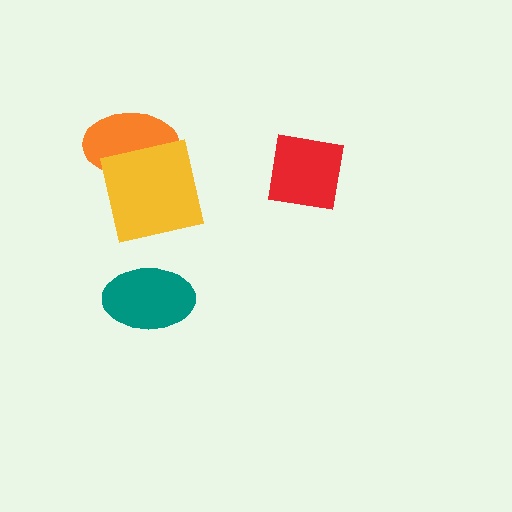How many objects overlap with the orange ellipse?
1 object overlaps with the orange ellipse.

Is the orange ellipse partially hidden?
Yes, it is partially covered by another shape.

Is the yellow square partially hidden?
No, no other shape covers it.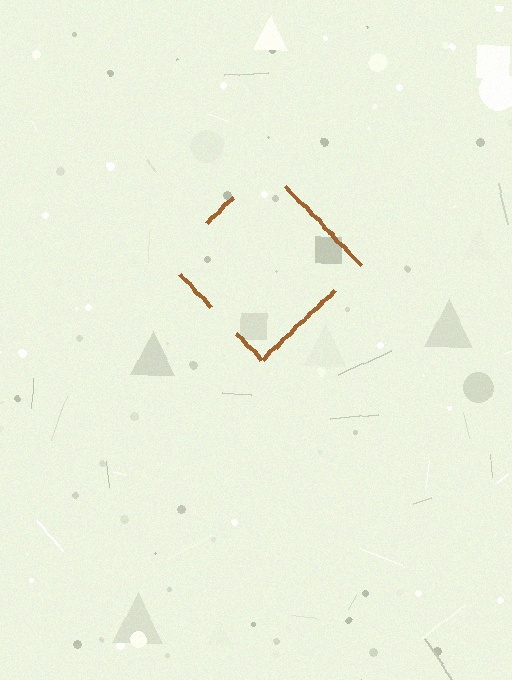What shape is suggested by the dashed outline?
The dashed outline suggests a diamond.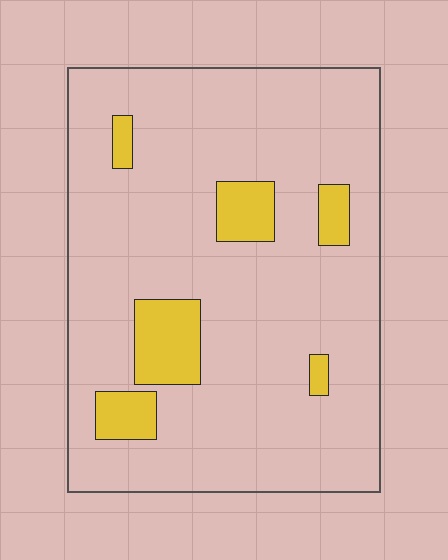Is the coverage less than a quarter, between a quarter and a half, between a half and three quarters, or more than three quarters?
Less than a quarter.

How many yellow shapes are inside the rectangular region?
6.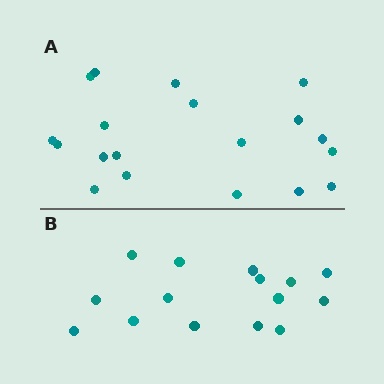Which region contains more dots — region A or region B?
Region A (the top region) has more dots.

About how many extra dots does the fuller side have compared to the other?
Region A has about 4 more dots than region B.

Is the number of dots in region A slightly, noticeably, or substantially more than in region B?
Region A has noticeably more, but not dramatically so. The ratio is roughly 1.3 to 1.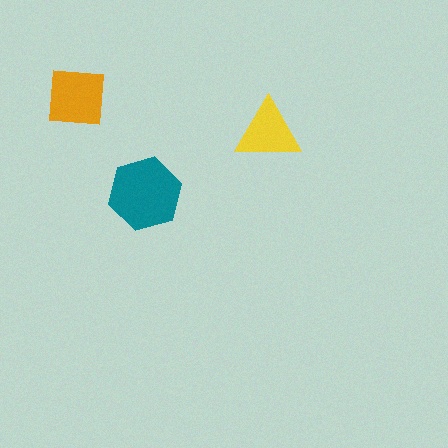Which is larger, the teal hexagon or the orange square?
The teal hexagon.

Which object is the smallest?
The yellow triangle.